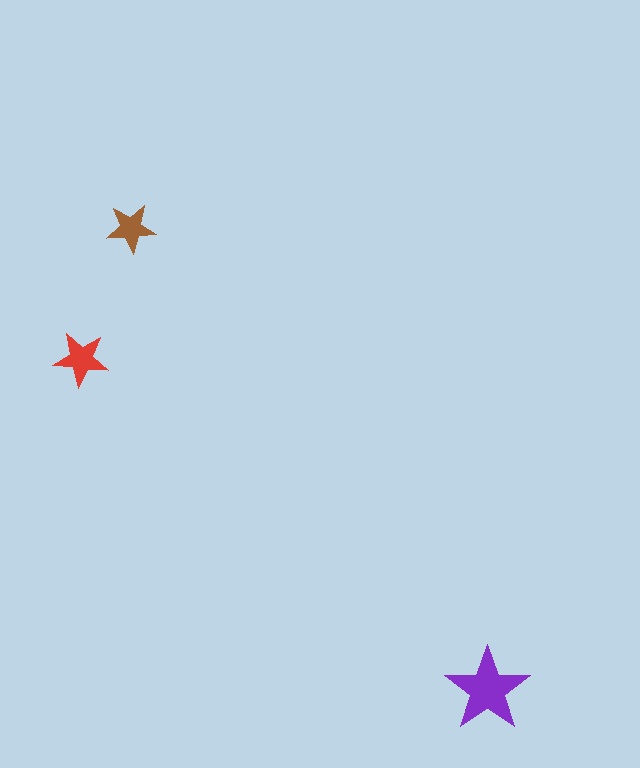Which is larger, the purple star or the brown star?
The purple one.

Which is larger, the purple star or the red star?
The purple one.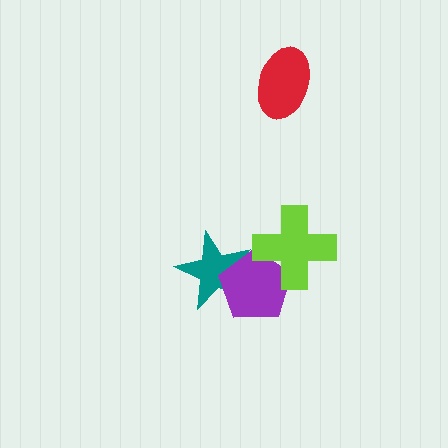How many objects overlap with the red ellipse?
0 objects overlap with the red ellipse.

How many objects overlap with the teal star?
1 object overlaps with the teal star.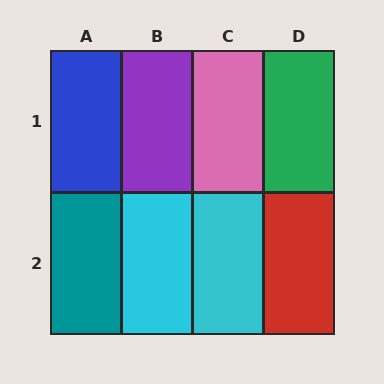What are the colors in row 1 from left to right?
Blue, purple, pink, green.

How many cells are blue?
1 cell is blue.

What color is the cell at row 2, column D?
Red.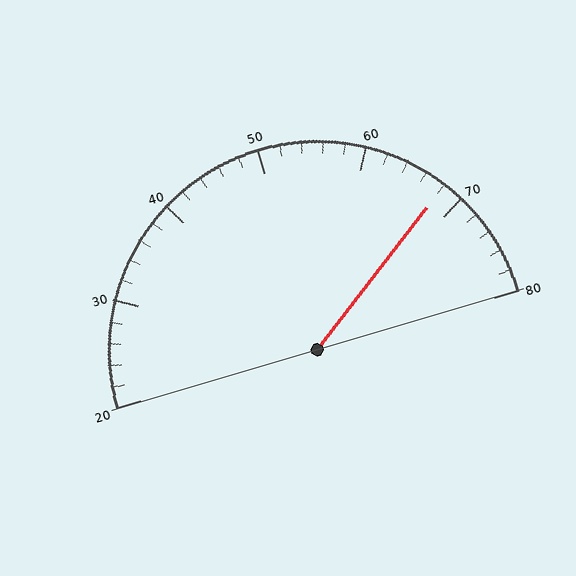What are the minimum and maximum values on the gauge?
The gauge ranges from 20 to 80.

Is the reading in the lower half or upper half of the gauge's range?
The reading is in the upper half of the range (20 to 80).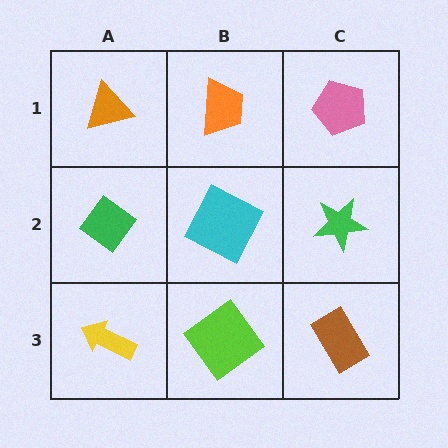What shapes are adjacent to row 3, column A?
A green diamond (row 2, column A), a lime diamond (row 3, column B).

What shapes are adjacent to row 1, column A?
A green diamond (row 2, column A), an orange trapezoid (row 1, column B).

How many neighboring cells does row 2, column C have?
3.